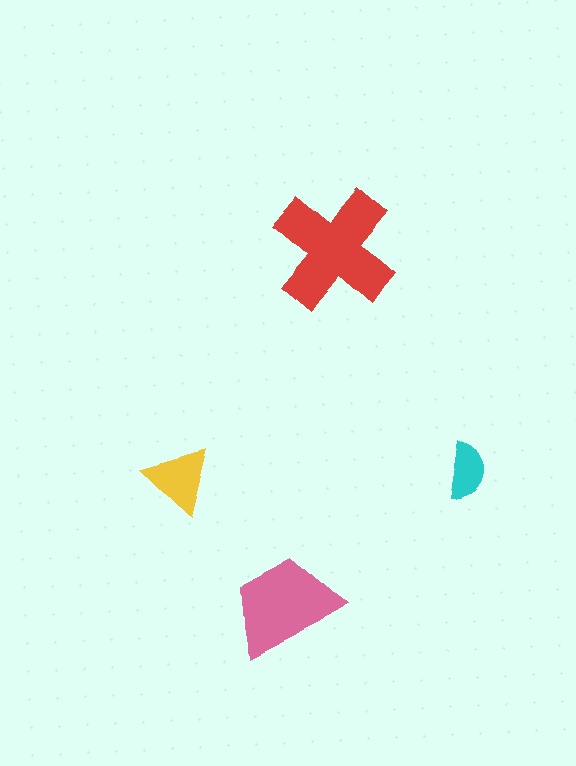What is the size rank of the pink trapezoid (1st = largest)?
2nd.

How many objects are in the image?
There are 4 objects in the image.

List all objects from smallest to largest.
The cyan semicircle, the yellow triangle, the pink trapezoid, the red cross.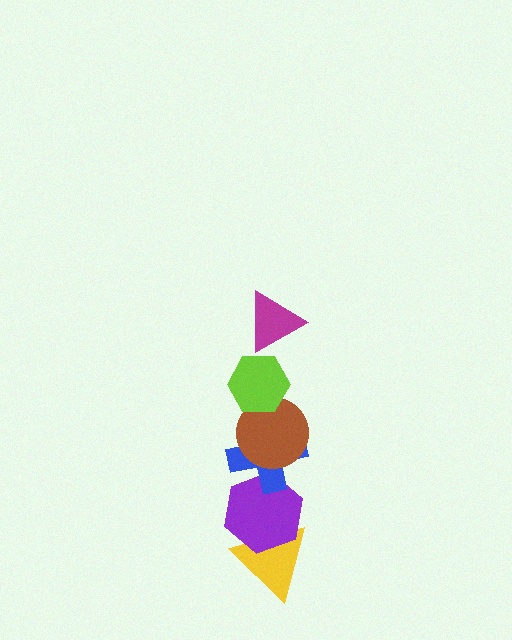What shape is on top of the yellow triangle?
The purple hexagon is on top of the yellow triangle.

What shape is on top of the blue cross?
The brown circle is on top of the blue cross.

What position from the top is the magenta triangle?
The magenta triangle is 1st from the top.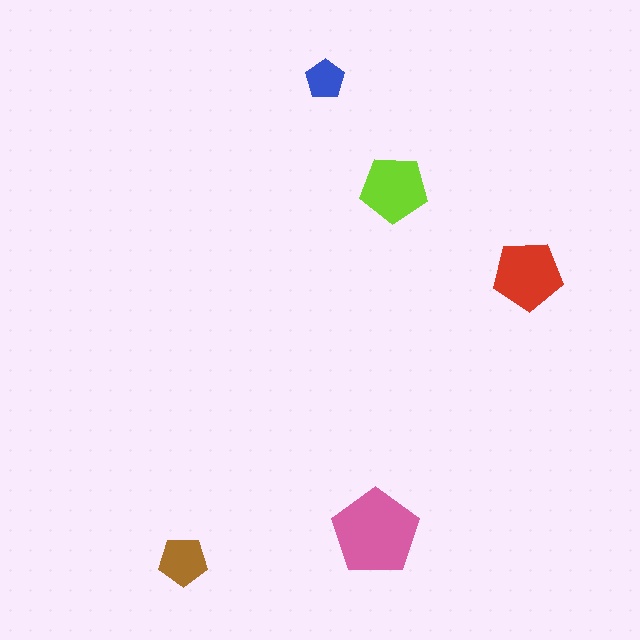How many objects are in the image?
There are 5 objects in the image.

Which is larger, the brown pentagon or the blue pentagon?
The brown one.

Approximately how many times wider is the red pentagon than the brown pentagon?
About 1.5 times wider.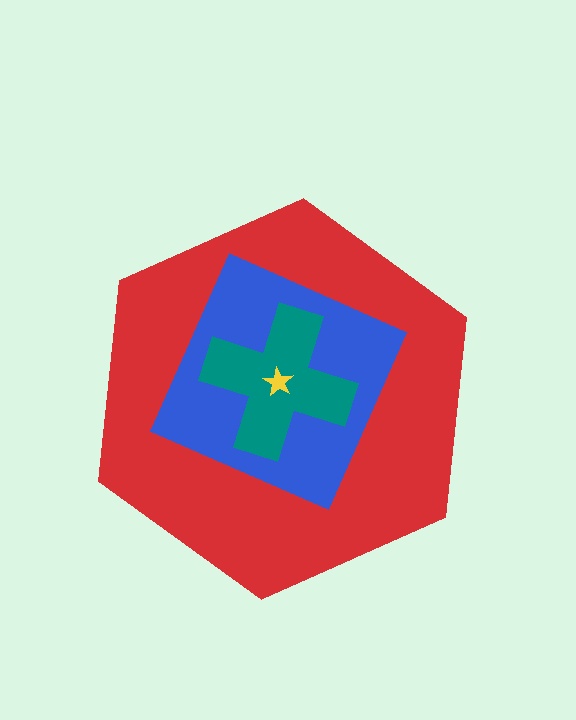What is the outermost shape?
The red hexagon.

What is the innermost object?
The yellow star.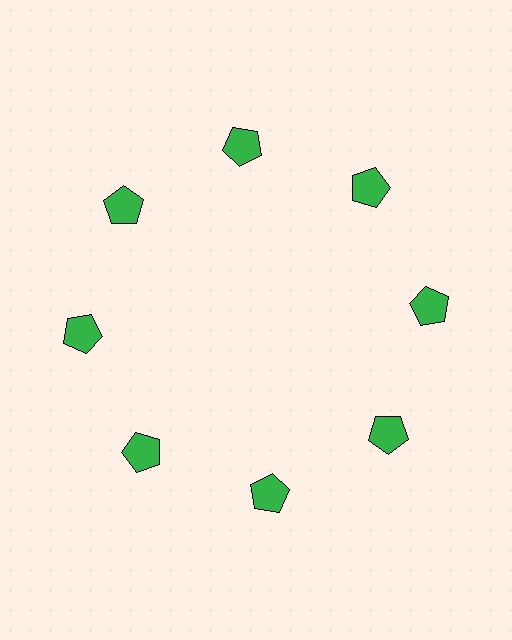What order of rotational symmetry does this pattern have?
This pattern has 8-fold rotational symmetry.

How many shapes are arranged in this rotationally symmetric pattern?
There are 8 shapes, arranged in 8 groups of 1.